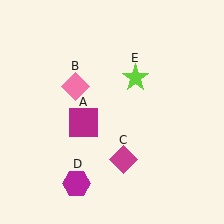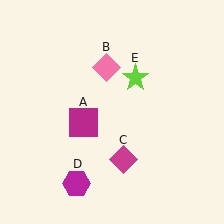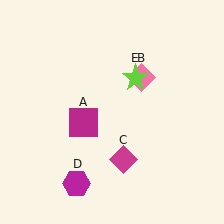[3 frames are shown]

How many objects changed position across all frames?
1 object changed position: pink diamond (object B).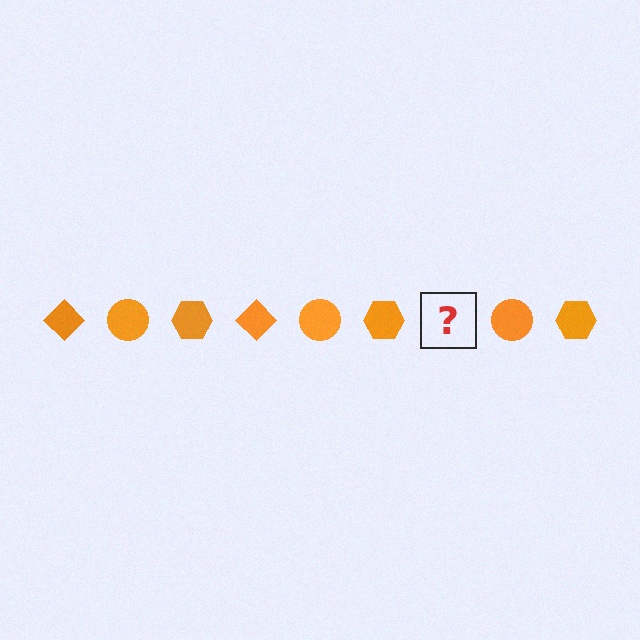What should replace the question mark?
The question mark should be replaced with an orange diamond.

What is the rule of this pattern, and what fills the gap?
The rule is that the pattern cycles through diamond, circle, hexagon shapes in orange. The gap should be filled with an orange diamond.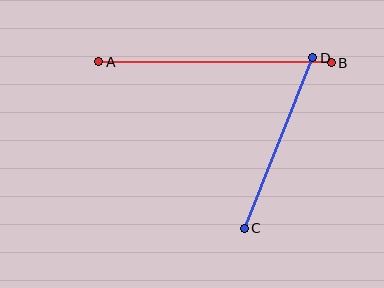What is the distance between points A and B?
The distance is approximately 233 pixels.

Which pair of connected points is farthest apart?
Points A and B are farthest apart.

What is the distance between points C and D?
The distance is approximately 184 pixels.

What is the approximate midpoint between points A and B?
The midpoint is at approximately (215, 62) pixels.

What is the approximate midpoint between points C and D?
The midpoint is at approximately (278, 143) pixels.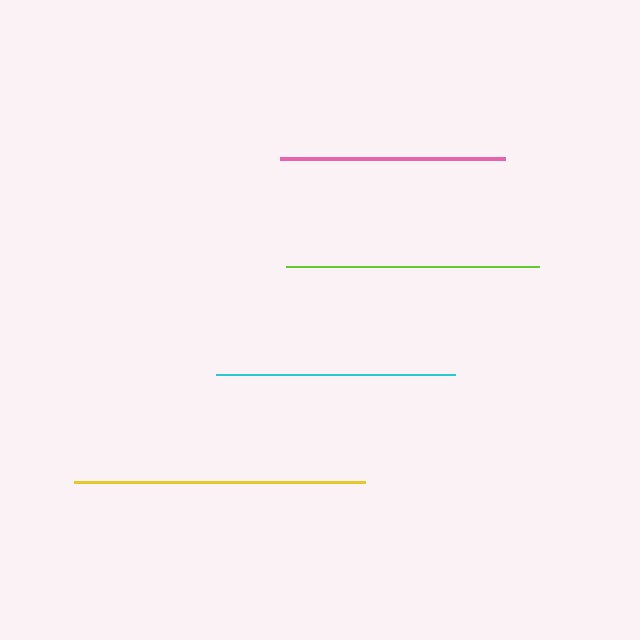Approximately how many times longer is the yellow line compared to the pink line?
The yellow line is approximately 1.3 times the length of the pink line.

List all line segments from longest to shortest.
From longest to shortest: yellow, lime, cyan, pink.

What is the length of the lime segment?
The lime segment is approximately 253 pixels long.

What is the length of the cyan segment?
The cyan segment is approximately 239 pixels long.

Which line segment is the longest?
The yellow line is the longest at approximately 291 pixels.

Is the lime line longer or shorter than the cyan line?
The lime line is longer than the cyan line.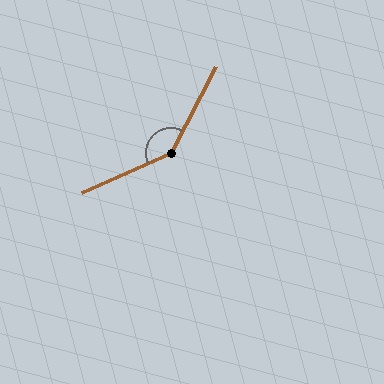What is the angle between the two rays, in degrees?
Approximately 142 degrees.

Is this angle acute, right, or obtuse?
It is obtuse.